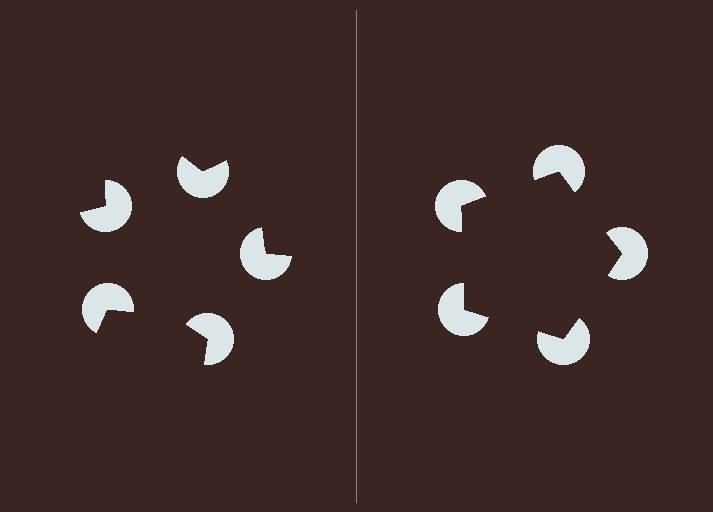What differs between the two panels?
The pac-man discs are positioned identically on both sides; only the wedge orientations differ. On the right they align to a pentagon; on the left they are misaligned.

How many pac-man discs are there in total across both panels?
10 — 5 on each side.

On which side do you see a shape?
An illusory pentagon appears on the right side. On the left side the wedge cuts are rotated, so no coherent shape forms.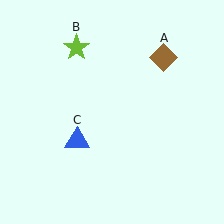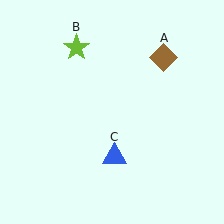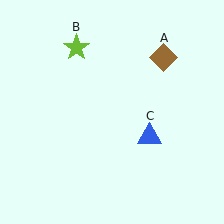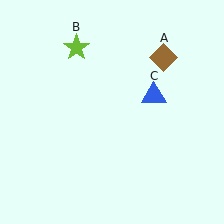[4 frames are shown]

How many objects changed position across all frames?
1 object changed position: blue triangle (object C).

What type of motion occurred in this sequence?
The blue triangle (object C) rotated counterclockwise around the center of the scene.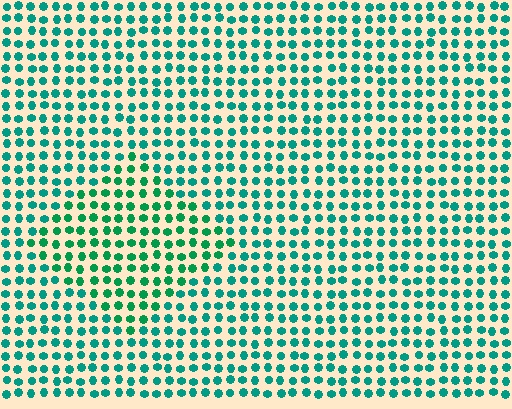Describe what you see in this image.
The image is filled with small teal elements in a uniform arrangement. A diamond-shaped region is visible where the elements are tinted to a slightly different hue, forming a subtle color boundary.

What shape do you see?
I see a diamond.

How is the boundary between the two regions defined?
The boundary is defined purely by a slight shift in hue (about 22 degrees). Spacing, size, and orientation are identical on both sides.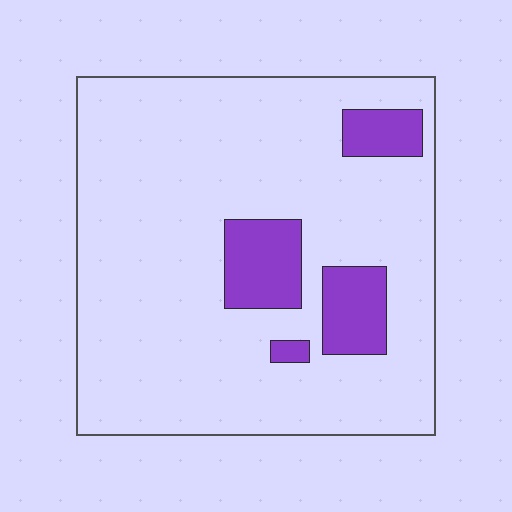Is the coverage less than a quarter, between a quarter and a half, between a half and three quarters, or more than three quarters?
Less than a quarter.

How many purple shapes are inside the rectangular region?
4.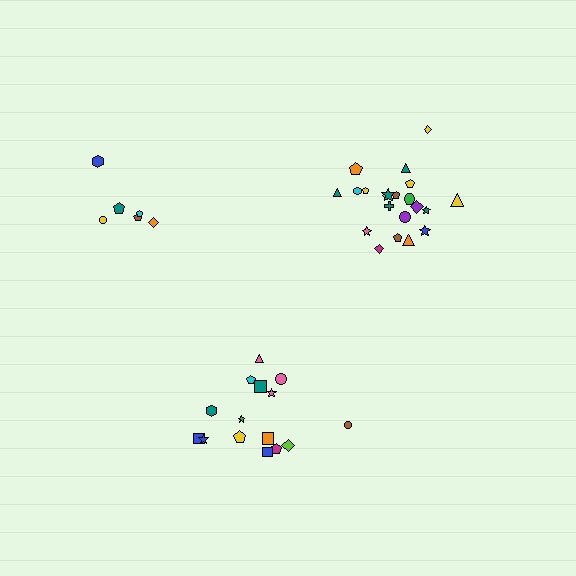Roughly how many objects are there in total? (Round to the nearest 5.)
Roughly 45 objects in total.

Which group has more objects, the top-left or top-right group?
The top-right group.